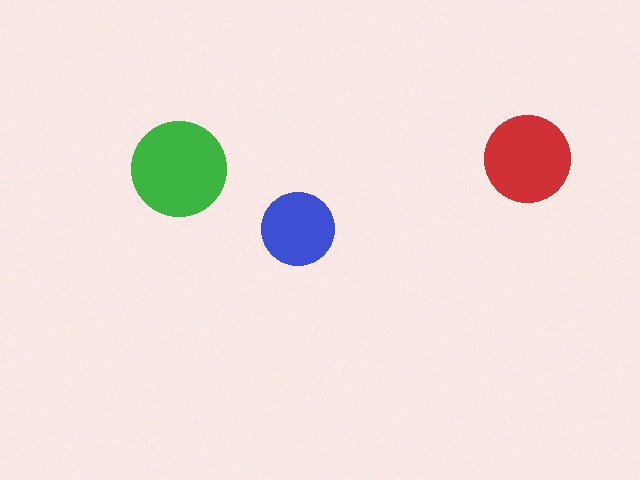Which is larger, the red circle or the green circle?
The green one.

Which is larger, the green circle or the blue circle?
The green one.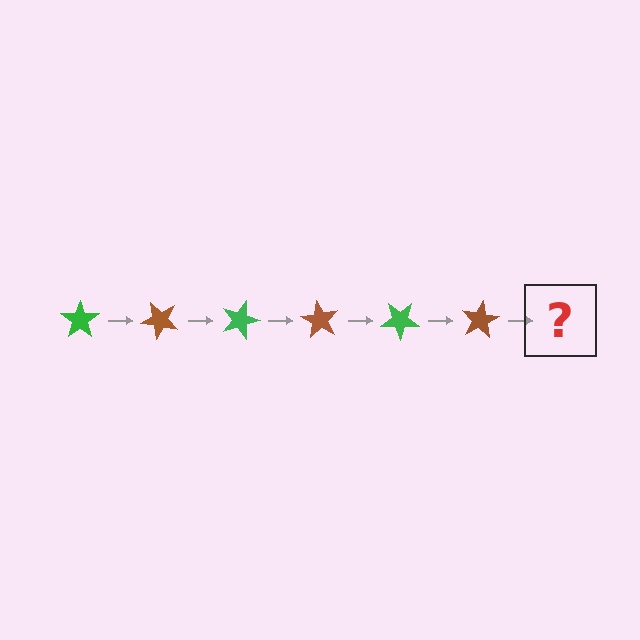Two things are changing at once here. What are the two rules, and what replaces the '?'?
The two rules are that it rotates 45 degrees each step and the color cycles through green and brown. The '?' should be a green star, rotated 270 degrees from the start.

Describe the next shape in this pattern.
It should be a green star, rotated 270 degrees from the start.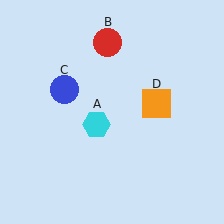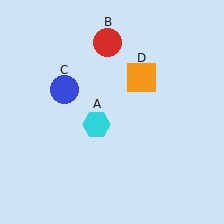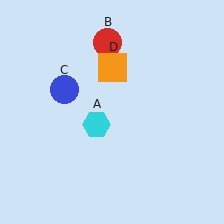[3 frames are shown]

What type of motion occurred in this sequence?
The orange square (object D) rotated counterclockwise around the center of the scene.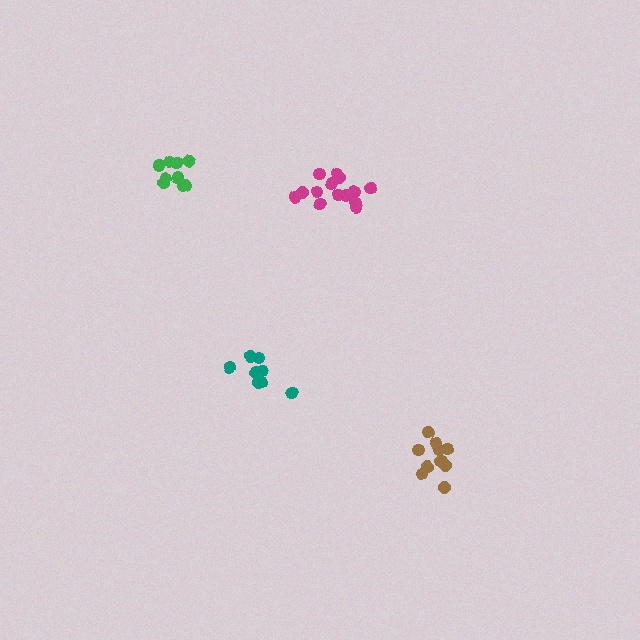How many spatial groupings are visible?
There are 4 spatial groupings.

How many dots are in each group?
Group 1: 14 dots, Group 2: 9 dots, Group 3: 9 dots, Group 4: 10 dots (42 total).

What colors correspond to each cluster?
The clusters are colored: magenta, teal, green, brown.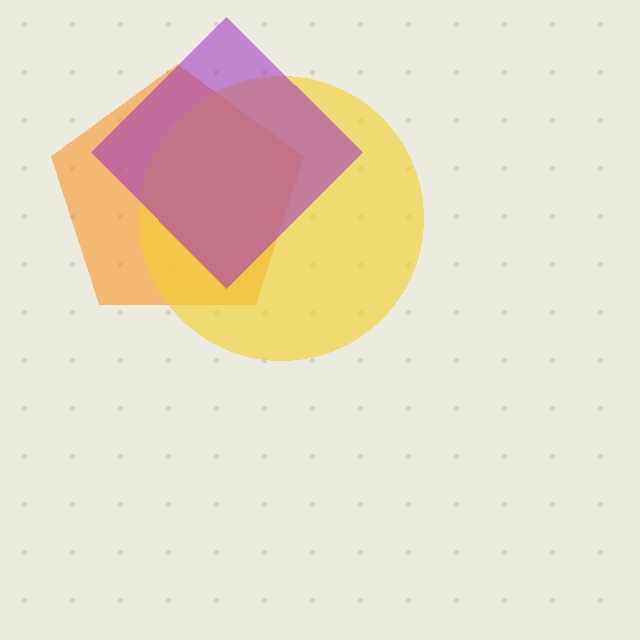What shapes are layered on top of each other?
The layered shapes are: an orange pentagon, a yellow circle, a purple diamond.